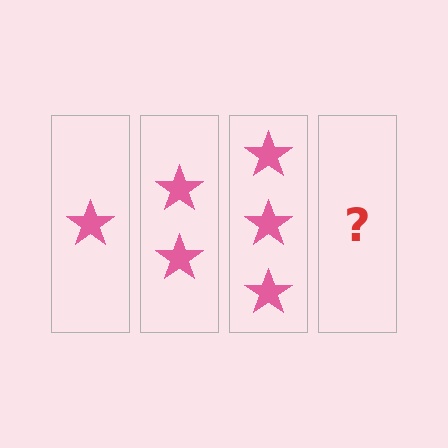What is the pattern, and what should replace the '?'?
The pattern is that each step adds one more star. The '?' should be 4 stars.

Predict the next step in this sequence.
The next step is 4 stars.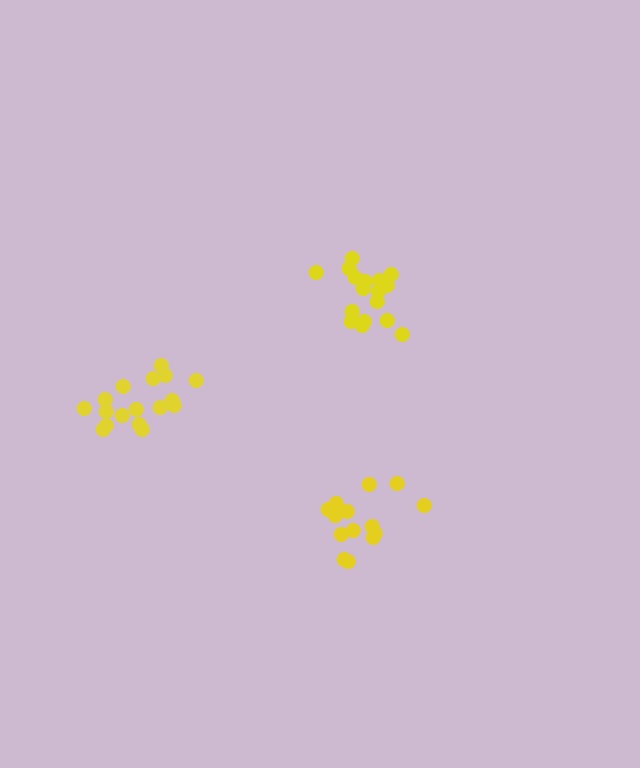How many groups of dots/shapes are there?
There are 3 groups.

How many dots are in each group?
Group 1: 17 dots, Group 2: 17 dots, Group 3: 14 dots (48 total).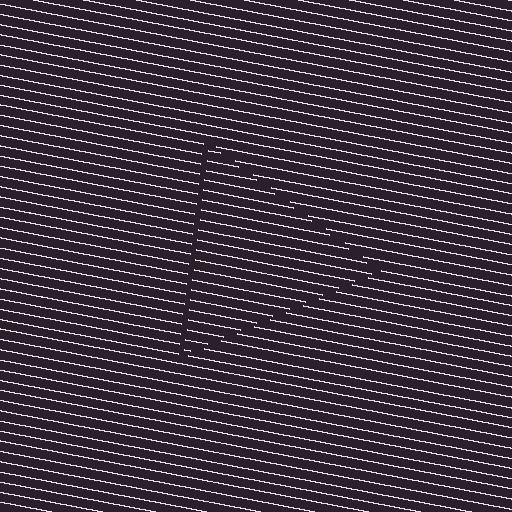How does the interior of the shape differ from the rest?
The interior of the shape contains the same grating, shifted by half a period — the contour is defined by the phase discontinuity where line-ends from the inner and outer gratings abut.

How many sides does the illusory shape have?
3 sides — the line-ends trace a triangle.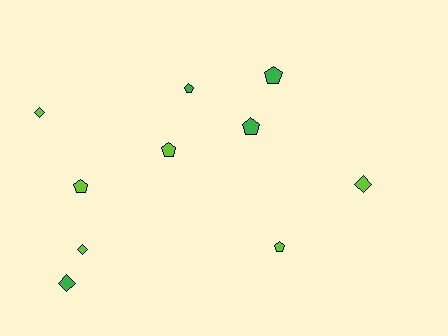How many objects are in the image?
There are 10 objects.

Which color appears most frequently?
Lime, with 6 objects.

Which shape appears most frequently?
Pentagon, with 6 objects.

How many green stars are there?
There are no green stars.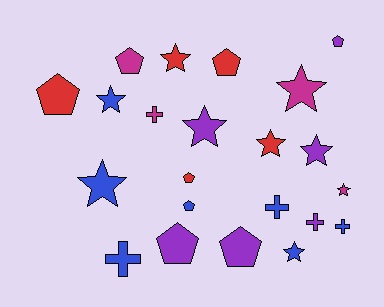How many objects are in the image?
There are 22 objects.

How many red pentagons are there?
There are 3 red pentagons.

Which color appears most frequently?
Blue, with 7 objects.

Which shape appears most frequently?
Star, with 9 objects.